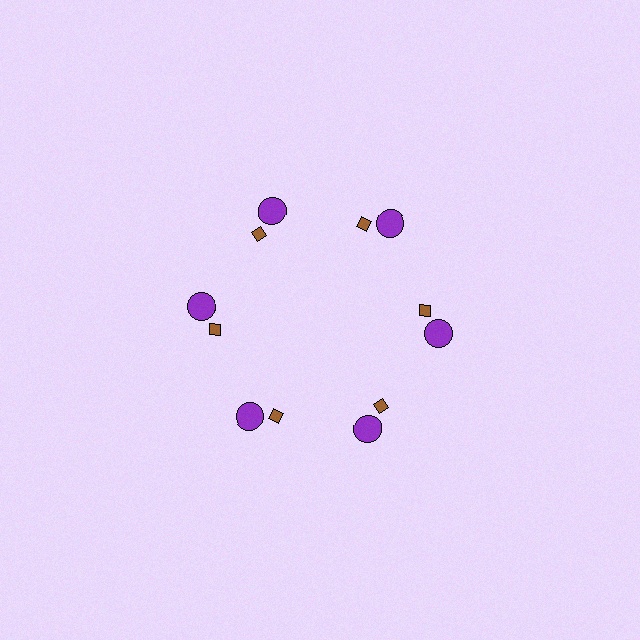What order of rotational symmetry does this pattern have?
This pattern has 6-fold rotational symmetry.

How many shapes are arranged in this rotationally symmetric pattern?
There are 12 shapes, arranged in 6 groups of 2.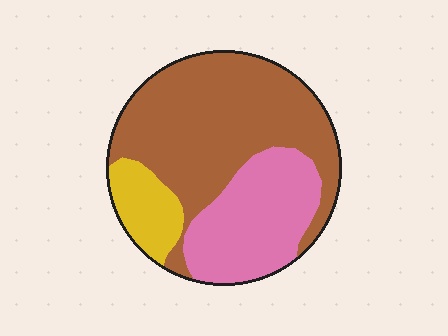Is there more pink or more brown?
Brown.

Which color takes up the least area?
Yellow, at roughly 10%.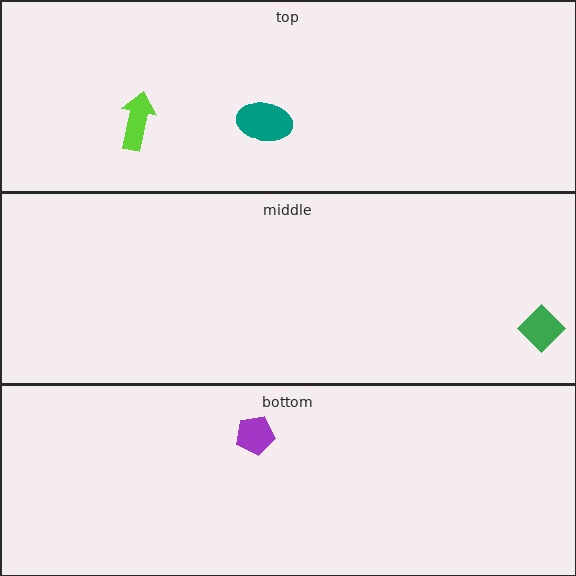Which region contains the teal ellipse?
The top region.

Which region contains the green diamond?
The middle region.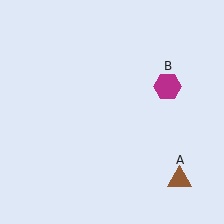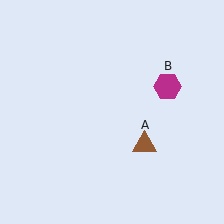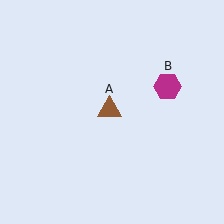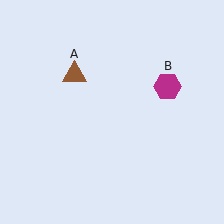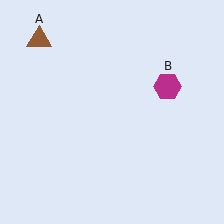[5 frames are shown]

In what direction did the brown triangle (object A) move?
The brown triangle (object A) moved up and to the left.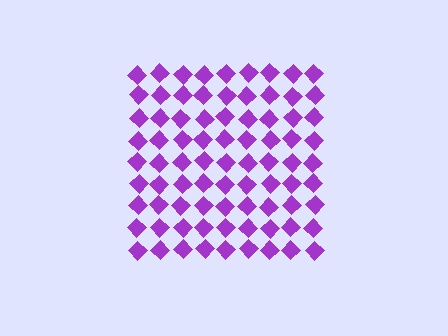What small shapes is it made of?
It is made of small diamonds.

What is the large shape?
The large shape is a square.